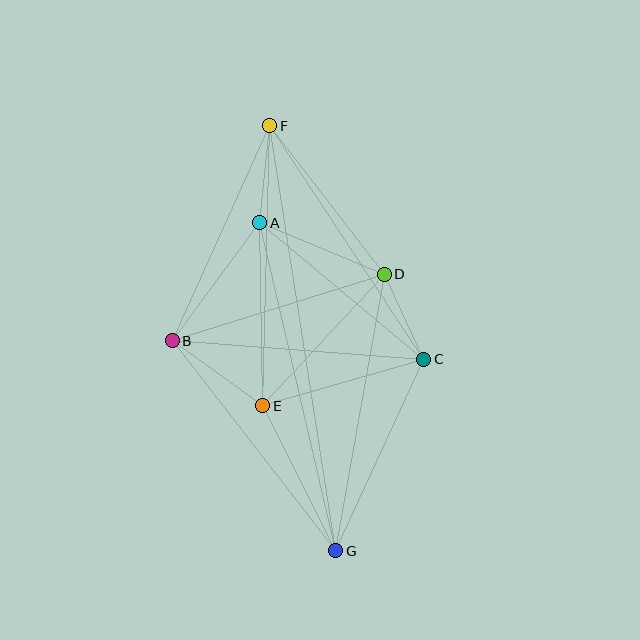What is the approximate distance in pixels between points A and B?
The distance between A and B is approximately 147 pixels.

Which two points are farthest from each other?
Points F and G are farthest from each other.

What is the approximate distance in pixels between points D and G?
The distance between D and G is approximately 280 pixels.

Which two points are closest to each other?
Points C and D are closest to each other.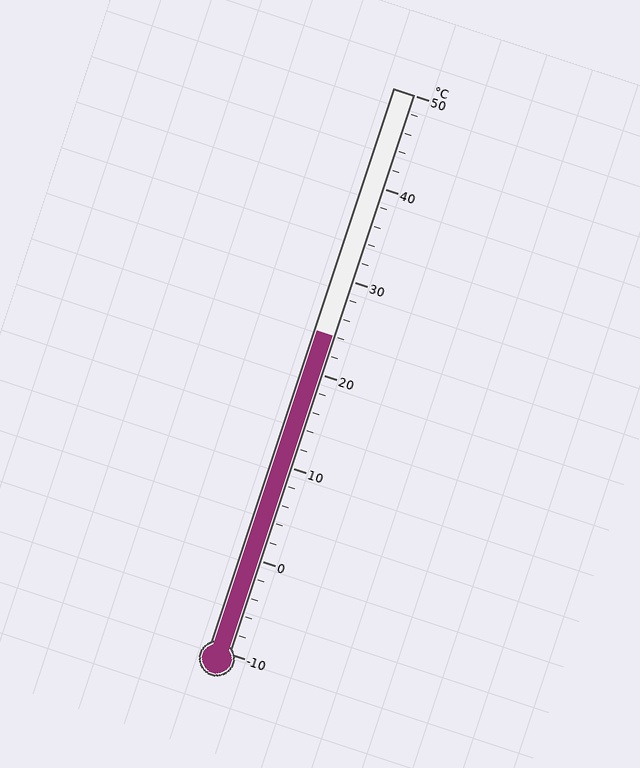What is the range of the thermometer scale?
The thermometer scale ranges from -10°C to 50°C.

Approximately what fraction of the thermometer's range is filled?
The thermometer is filled to approximately 55% of its range.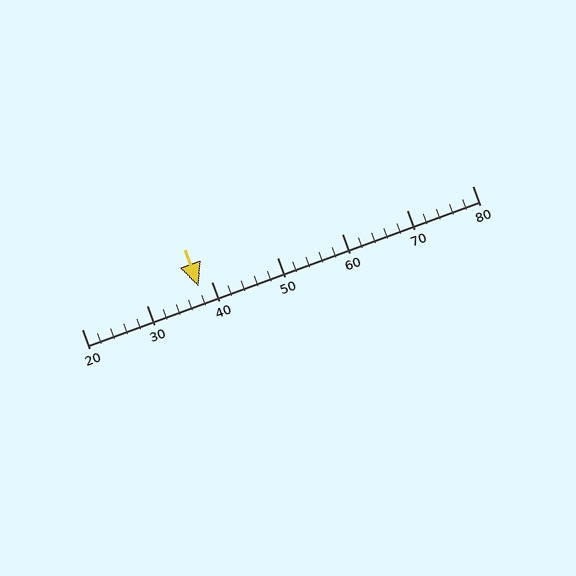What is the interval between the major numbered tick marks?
The major tick marks are spaced 10 units apart.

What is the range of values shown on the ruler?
The ruler shows values from 20 to 80.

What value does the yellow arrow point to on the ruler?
The yellow arrow points to approximately 38.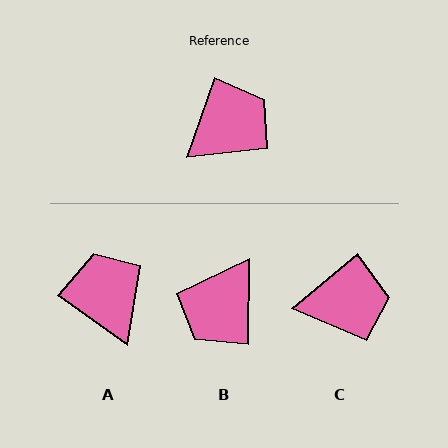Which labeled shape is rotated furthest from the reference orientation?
B, about 161 degrees away.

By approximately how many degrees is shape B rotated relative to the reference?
Approximately 161 degrees clockwise.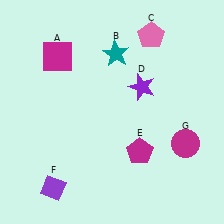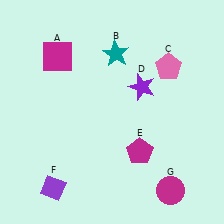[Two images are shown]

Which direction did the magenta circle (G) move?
The magenta circle (G) moved down.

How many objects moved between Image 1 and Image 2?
2 objects moved between the two images.